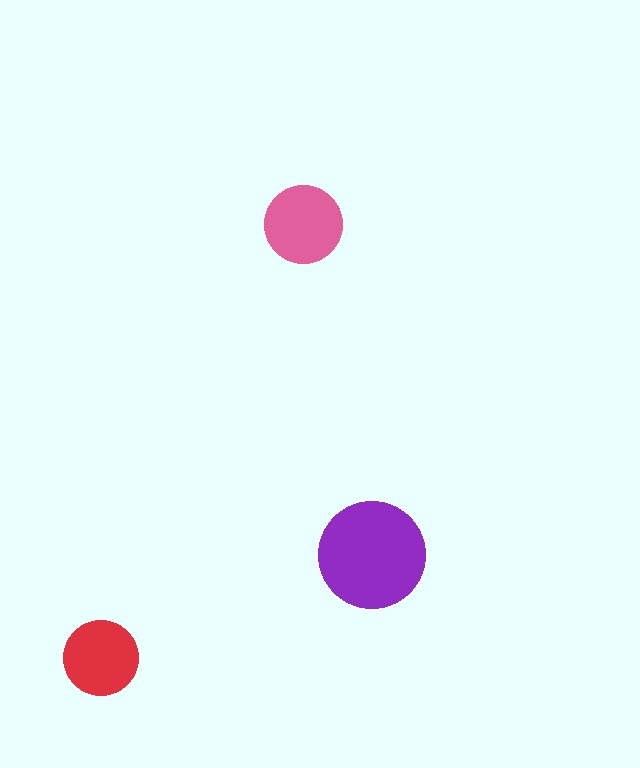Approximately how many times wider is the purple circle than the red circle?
About 1.5 times wider.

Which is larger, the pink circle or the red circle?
The pink one.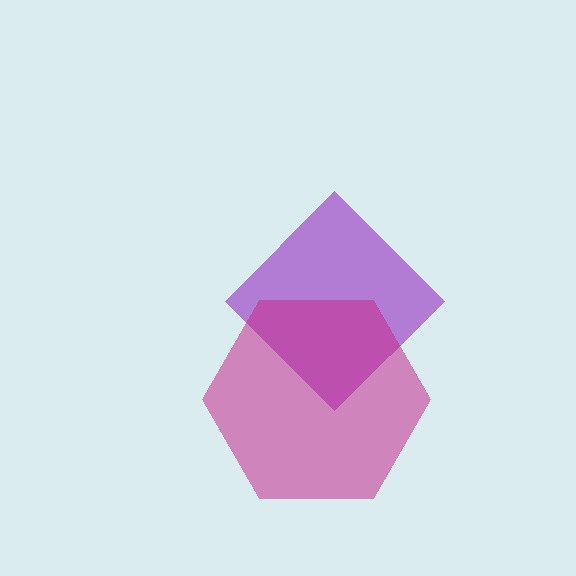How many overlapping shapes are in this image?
There are 2 overlapping shapes in the image.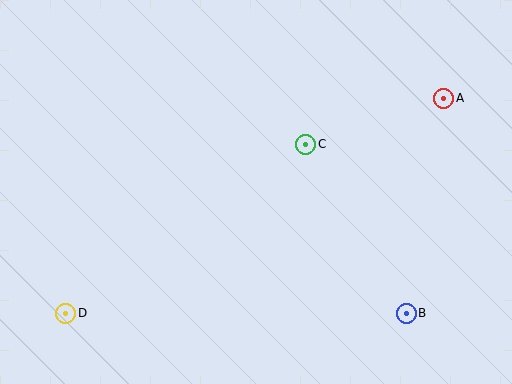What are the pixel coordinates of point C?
Point C is at (306, 144).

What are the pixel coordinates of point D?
Point D is at (66, 313).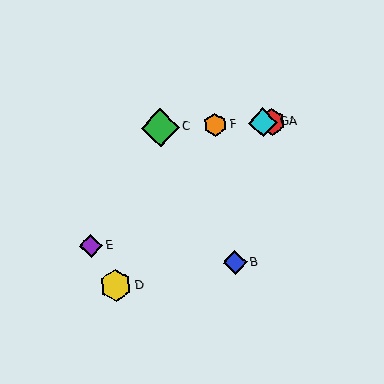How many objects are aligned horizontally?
4 objects (A, C, F, G) are aligned horizontally.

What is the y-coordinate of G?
Object G is at y≈122.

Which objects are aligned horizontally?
Objects A, C, F, G are aligned horizontally.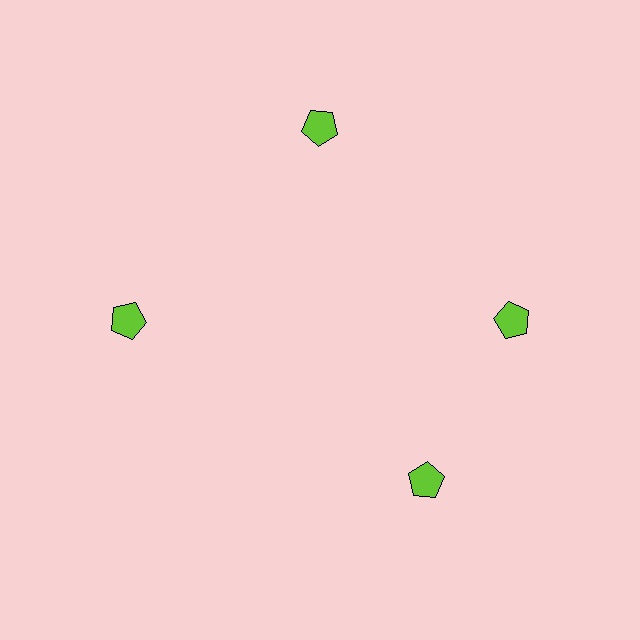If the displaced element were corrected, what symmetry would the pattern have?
It would have 4-fold rotational symmetry — the pattern would map onto itself every 90 degrees.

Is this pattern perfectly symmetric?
No. The 4 lime pentagons are arranged in a ring, but one element near the 6 o'clock position is rotated out of alignment along the ring, breaking the 4-fold rotational symmetry.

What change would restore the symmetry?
The symmetry would be restored by rotating it back into even spacing with its neighbors so that all 4 pentagons sit at equal angles and equal distance from the center.